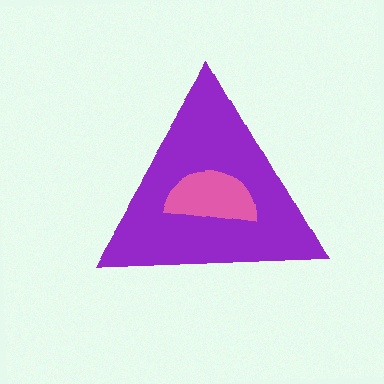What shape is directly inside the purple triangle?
The pink semicircle.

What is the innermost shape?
The pink semicircle.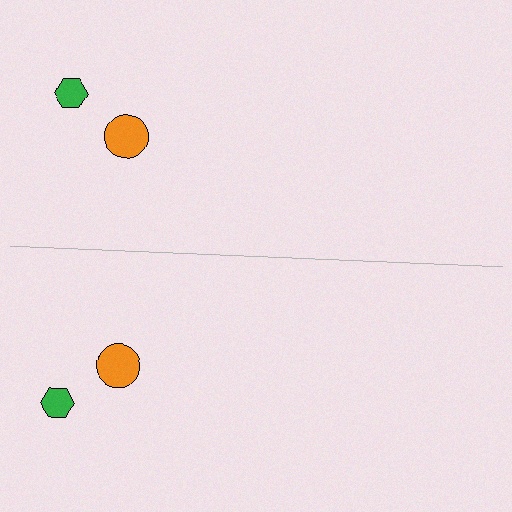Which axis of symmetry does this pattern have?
The pattern has a horizontal axis of symmetry running through the center of the image.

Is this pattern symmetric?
Yes, this pattern has bilateral (reflection) symmetry.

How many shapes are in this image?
There are 4 shapes in this image.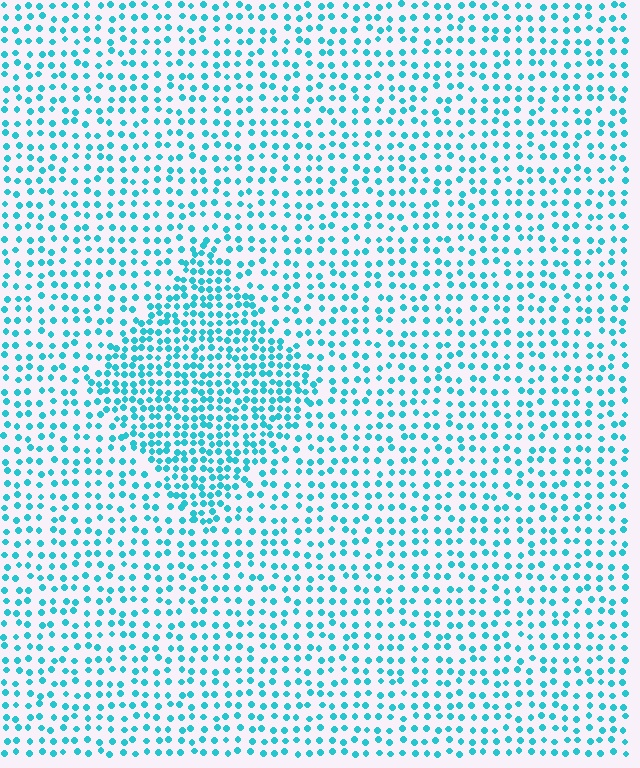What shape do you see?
I see a diamond.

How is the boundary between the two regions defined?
The boundary is defined by a change in element density (approximately 1.8x ratio). All elements are the same color, size, and shape.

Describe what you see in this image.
The image contains small cyan elements arranged at two different densities. A diamond-shaped region is visible where the elements are more densely packed than the surrounding area.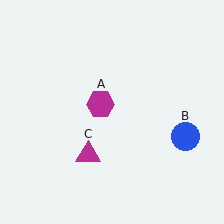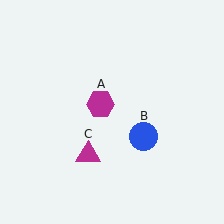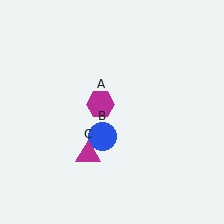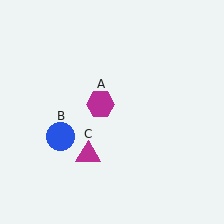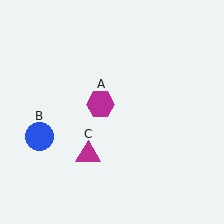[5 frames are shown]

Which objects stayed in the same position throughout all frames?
Magenta hexagon (object A) and magenta triangle (object C) remained stationary.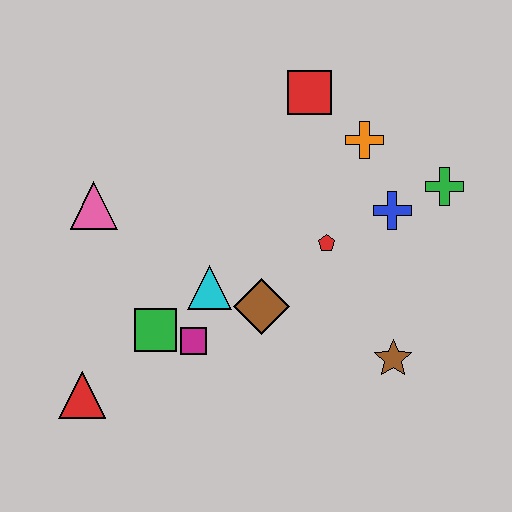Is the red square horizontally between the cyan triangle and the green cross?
Yes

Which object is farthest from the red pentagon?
The red triangle is farthest from the red pentagon.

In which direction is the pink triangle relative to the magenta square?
The pink triangle is above the magenta square.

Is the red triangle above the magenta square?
No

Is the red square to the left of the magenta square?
No